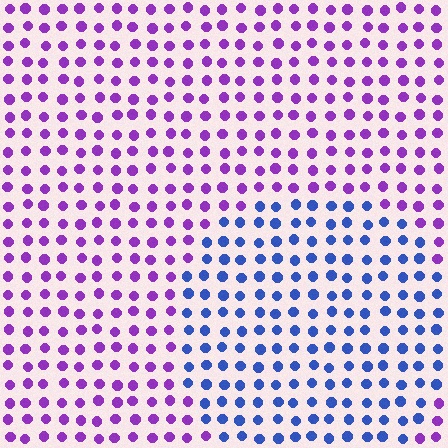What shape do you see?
I see a circle.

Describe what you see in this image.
The image is filled with small purple elements in a uniform arrangement. A circle-shaped region is visible where the elements are tinted to a slightly different hue, forming a subtle color boundary.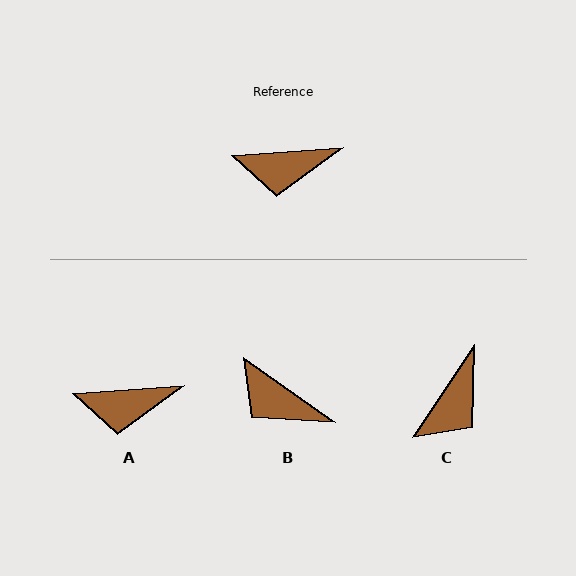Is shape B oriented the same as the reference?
No, it is off by about 40 degrees.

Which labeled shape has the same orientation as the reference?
A.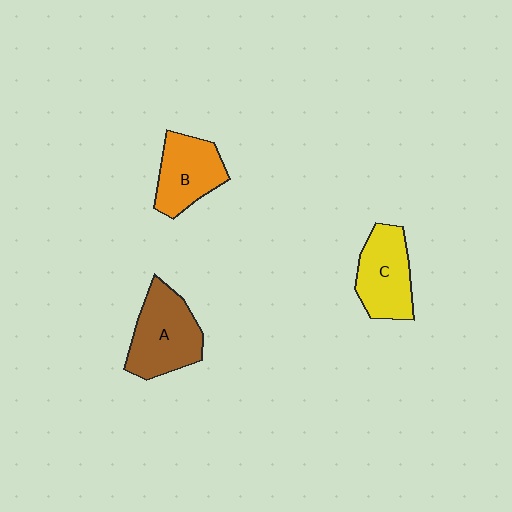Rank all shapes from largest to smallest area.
From largest to smallest: A (brown), C (yellow), B (orange).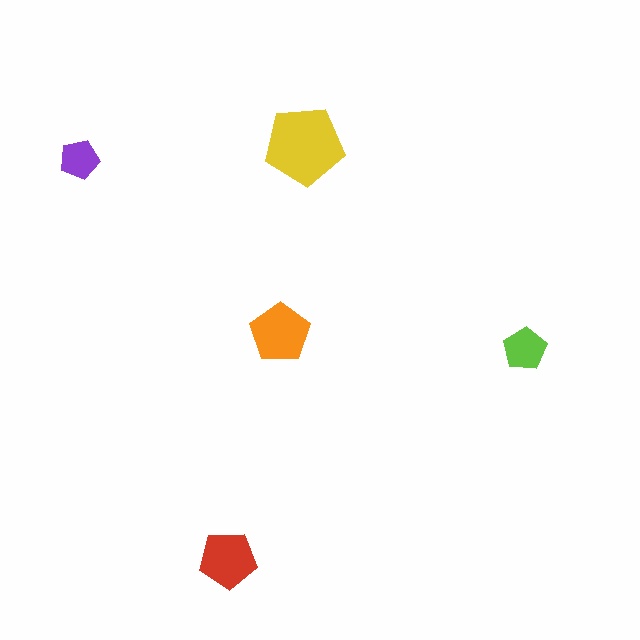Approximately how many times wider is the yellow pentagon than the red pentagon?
About 1.5 times wider.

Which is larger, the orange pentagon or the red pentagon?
The orange one.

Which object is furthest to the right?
The lime pentagon is rightmost.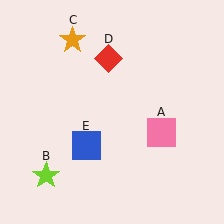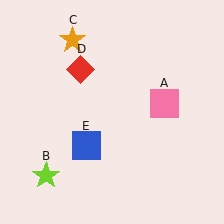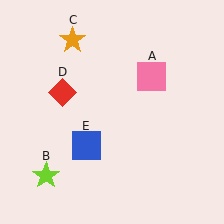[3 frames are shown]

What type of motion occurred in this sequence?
The pink square (object A), red diamond (object D) rotated counterclockwise around the center of the scene.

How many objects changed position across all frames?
2 objects changed position: pink square (object A), red diamond (object D).